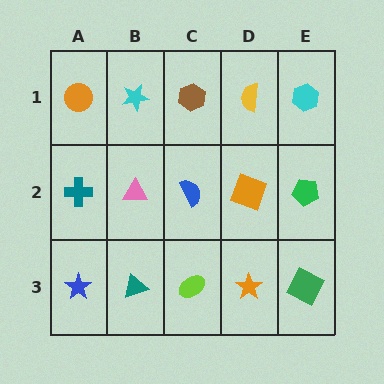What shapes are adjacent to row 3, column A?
A teal cross (row 2, column A), a teal triangle (row 3, column B).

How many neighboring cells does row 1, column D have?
3.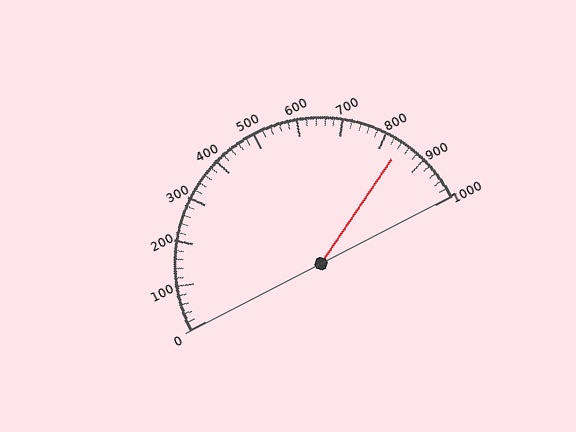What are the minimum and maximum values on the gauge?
The gauge ranges from 0 to 1000.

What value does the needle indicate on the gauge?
The needle indicates approximately 840.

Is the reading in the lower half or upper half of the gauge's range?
The reading is in the upper half of the range (0 to 1000).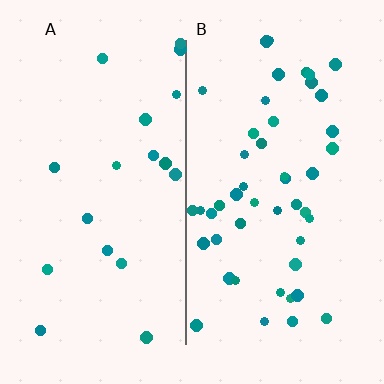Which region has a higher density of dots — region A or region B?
B (the right).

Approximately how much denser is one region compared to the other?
Approximately 2.5× — region B over region A.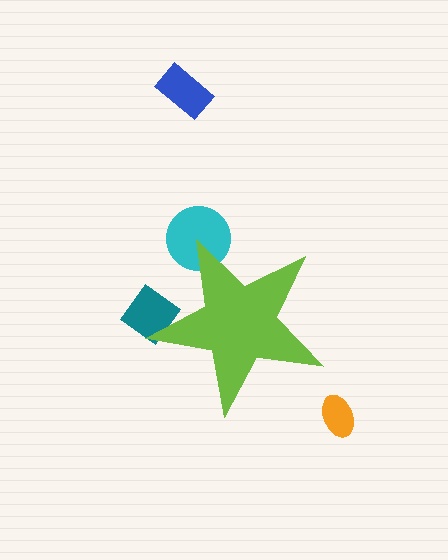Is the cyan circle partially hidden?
Yes, the cyan circle is partially hidden behind the lime star.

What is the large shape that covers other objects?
A lime star.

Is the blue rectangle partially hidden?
No, the blue rectangle is fully visible.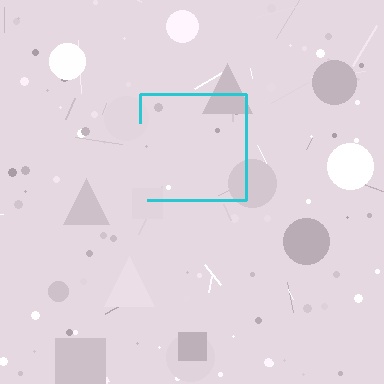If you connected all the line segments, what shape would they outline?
They would outline a square.